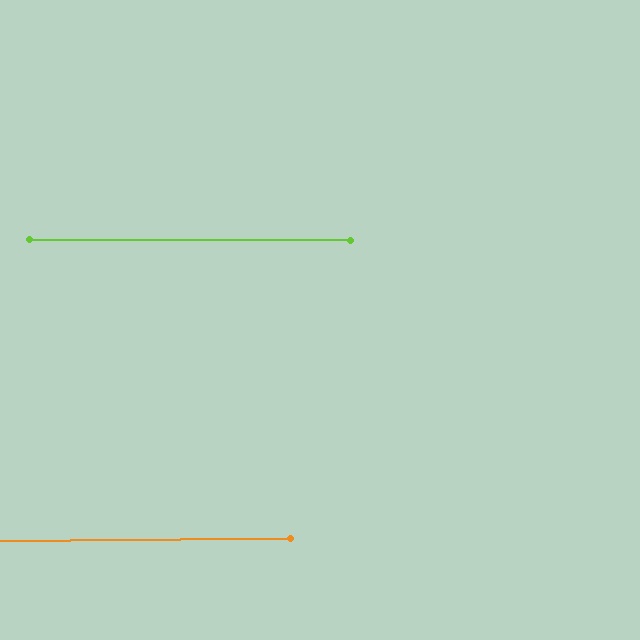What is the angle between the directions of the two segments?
Approximately 1 degree.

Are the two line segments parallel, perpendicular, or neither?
Parallel — their directions differ by only 0.7°.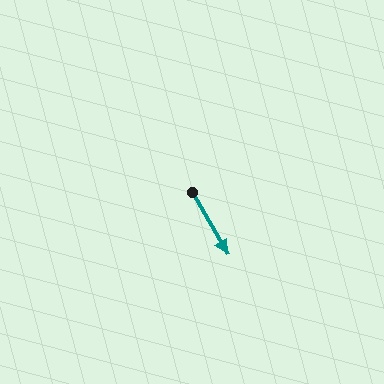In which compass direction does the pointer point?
Southeast.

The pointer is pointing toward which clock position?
Roughly 5 o'clock.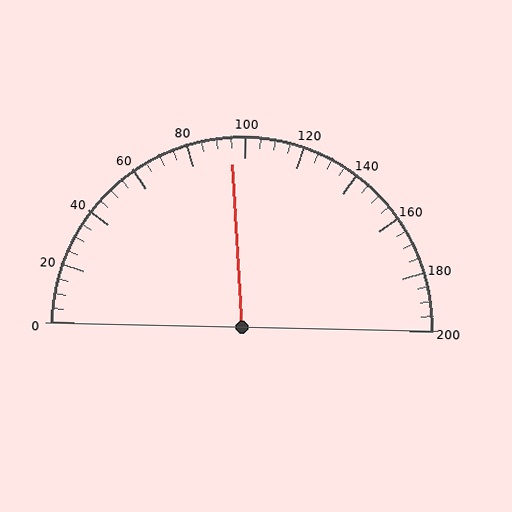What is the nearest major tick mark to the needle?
The nearest major tick mark is 100.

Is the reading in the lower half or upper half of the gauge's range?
The reading is in the lower half of the range (0 to 200).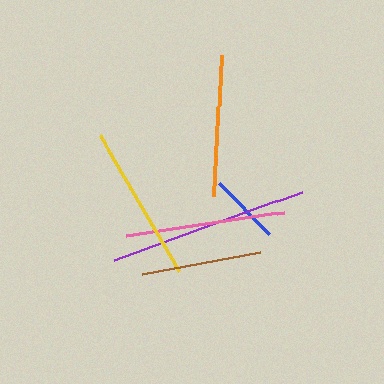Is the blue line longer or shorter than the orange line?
The orange line is longer than the blue line.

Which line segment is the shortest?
The blue line is the shortest at approximately 71 pixels.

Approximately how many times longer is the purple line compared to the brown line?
The purple line is approximately 1.7 times the length of the brown line.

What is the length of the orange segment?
The orange segment is approximately 141 pixels long.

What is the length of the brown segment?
The brown segment is approximately 120 pixels long.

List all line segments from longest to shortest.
From longest to shortest: purple, pink, yellow, orange, brown, blue.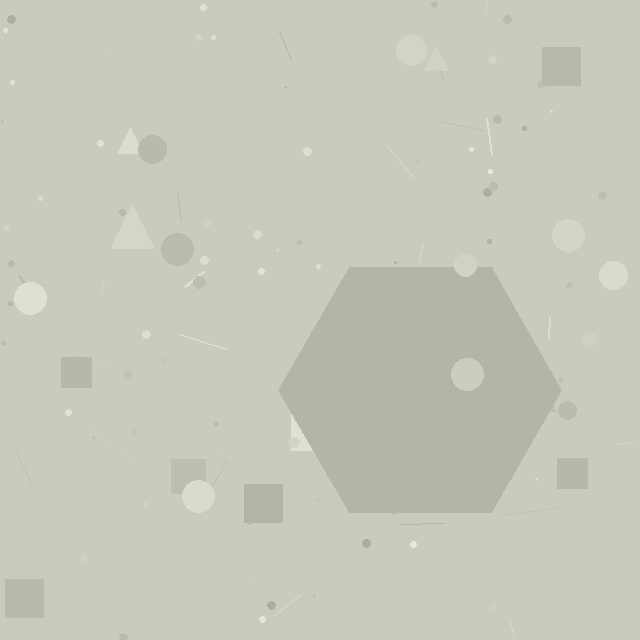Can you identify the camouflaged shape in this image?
The camouflaged shape is a hexagon.